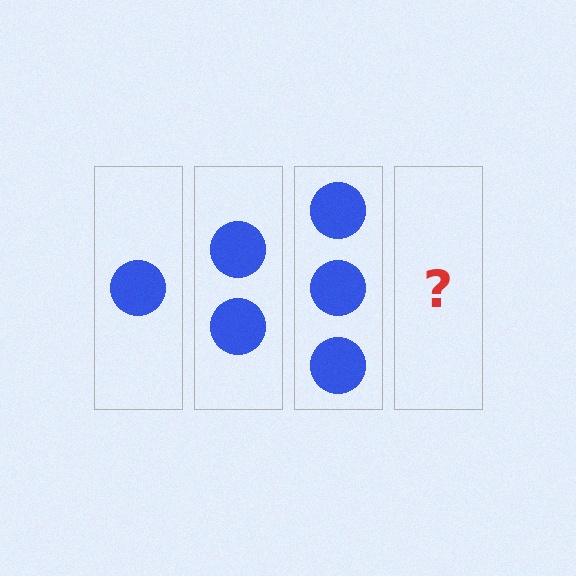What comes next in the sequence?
The next element should be 4 circles.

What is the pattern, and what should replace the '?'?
The pattern is that each step adds one more circle. The '?' should be 4 circles.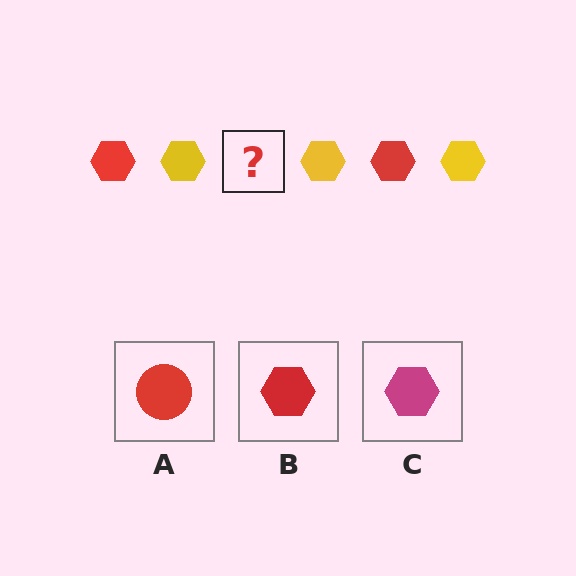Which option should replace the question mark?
Option B.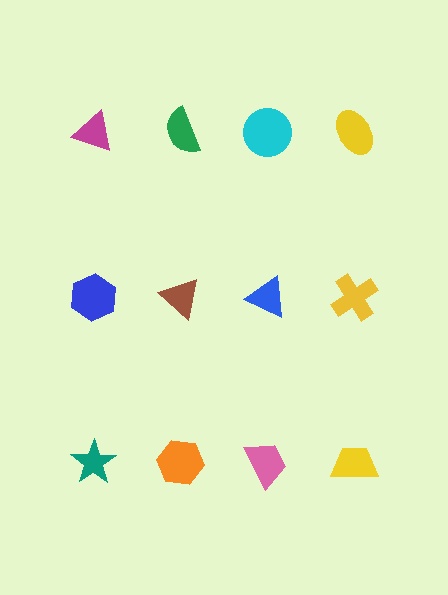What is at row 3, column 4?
A yellow trapezoid.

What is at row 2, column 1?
A blue hexagon.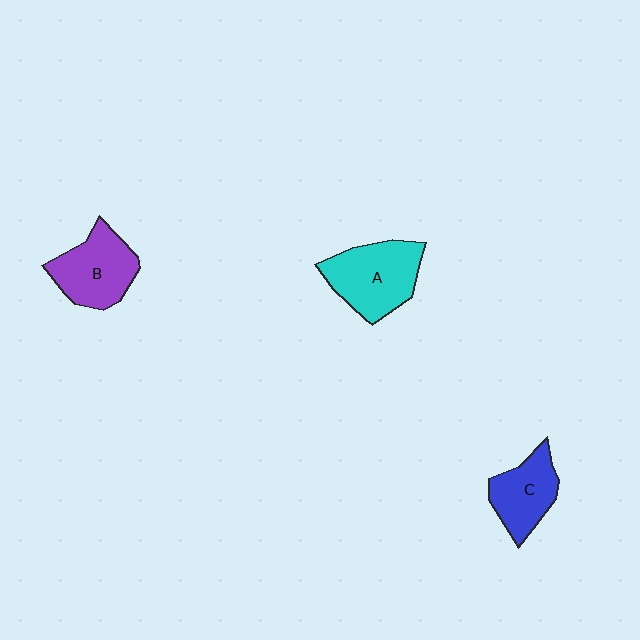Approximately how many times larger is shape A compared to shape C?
Approximately 1.4 times.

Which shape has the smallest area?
Shape C (blue).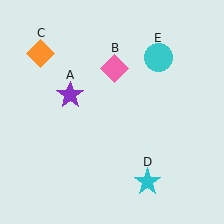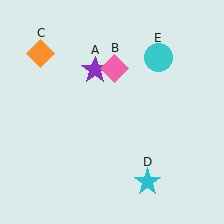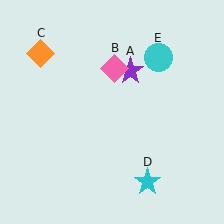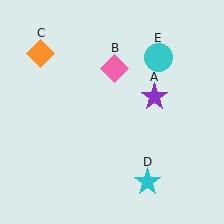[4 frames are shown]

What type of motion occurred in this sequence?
The purple star (object A) rotated clockwise around the center of the scene.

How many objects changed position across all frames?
1 object changed position: purple star (object A).